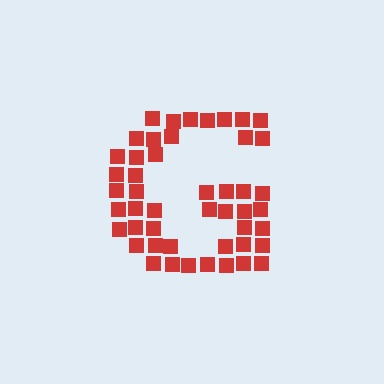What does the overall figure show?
The overall figure shows the letter G.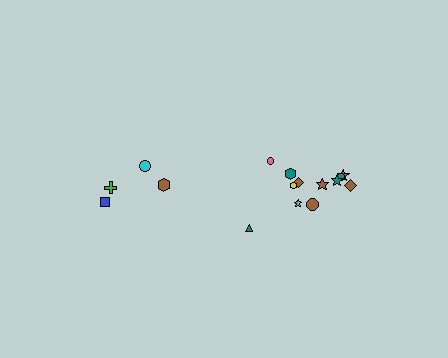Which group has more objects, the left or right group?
The right group.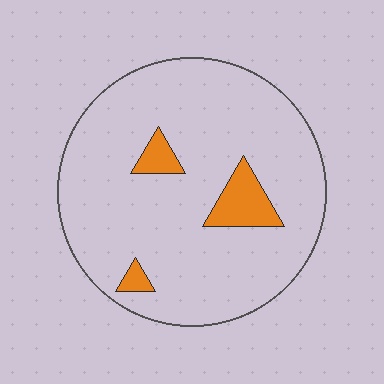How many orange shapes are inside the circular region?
3.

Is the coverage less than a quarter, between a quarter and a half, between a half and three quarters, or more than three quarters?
Less than a quarter.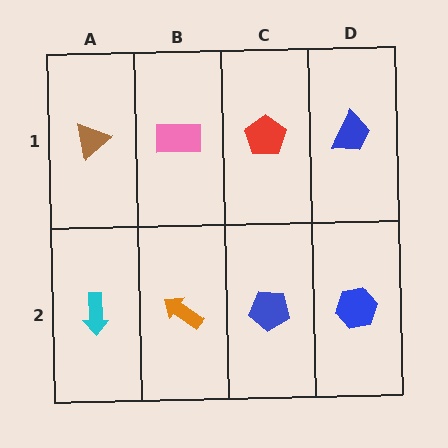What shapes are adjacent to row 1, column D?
A blue hexagon (row 2, column D), a red pentagon (row 1, column C).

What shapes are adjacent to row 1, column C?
A blue pentagon (row 2, column C), a pink rectangle (row 1, column B), a blue trapezoid (row 1, column D).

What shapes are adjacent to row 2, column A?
A brown triangle (row 1, column A), an orange arrow (row 2, column B).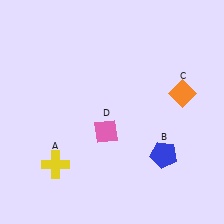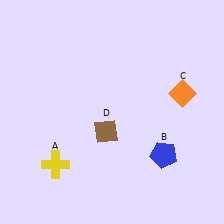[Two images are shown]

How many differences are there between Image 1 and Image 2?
There is 1 difference between the two images.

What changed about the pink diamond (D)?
In Image 1, D is pink. In Image 2, it changed to brown.